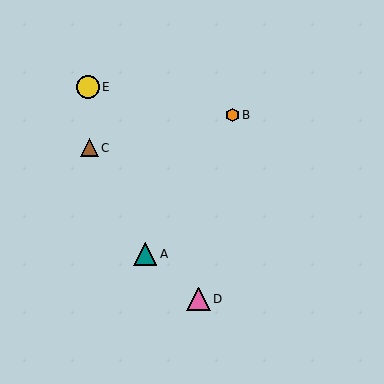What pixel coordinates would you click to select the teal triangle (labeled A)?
Click at (145, 254) to select the teal triangle A.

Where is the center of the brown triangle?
The center of the brown triangle is at (89, 148).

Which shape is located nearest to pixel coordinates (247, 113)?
The orange hexagon (labeled B) at (232, 115) is nearest to that location.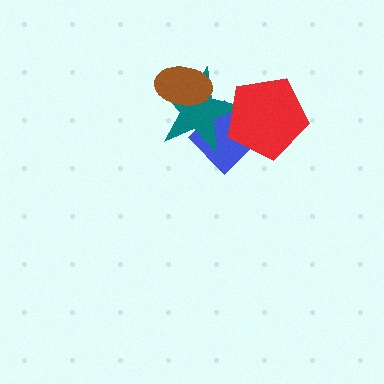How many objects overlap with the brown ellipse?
1 object overlaps with the brown ellipse.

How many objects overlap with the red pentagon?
2 objects overlap with the red pentagon.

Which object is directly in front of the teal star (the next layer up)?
The brown ellipse is directly in front of the teal star.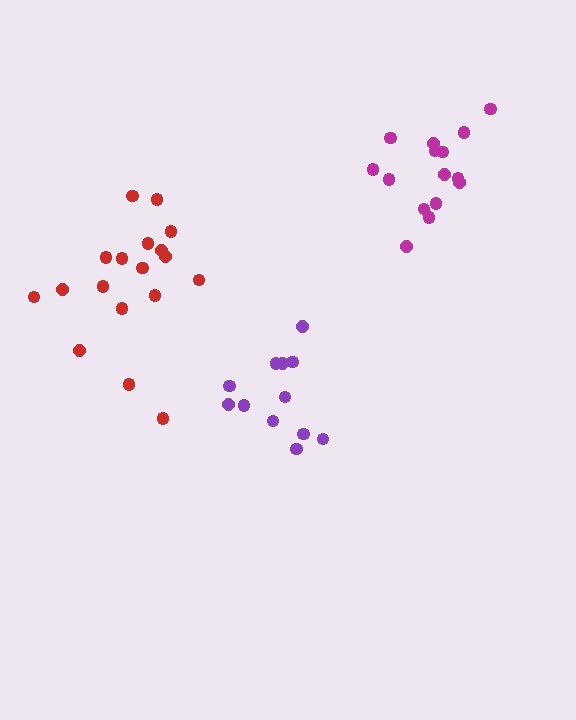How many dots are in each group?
Group 1: 12 dots, Group 2: 15 dots, Group 3: 18 dots (45 total).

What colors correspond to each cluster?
The clusters are colored: purple, magenta, red.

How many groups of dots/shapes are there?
There are 3 groups.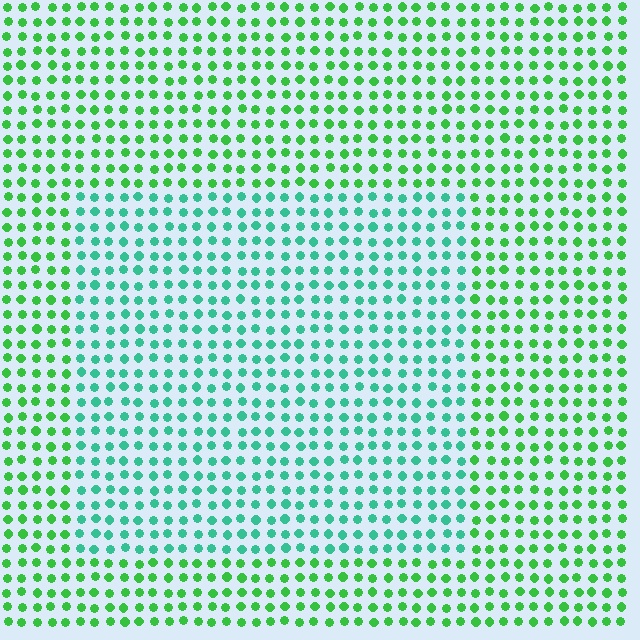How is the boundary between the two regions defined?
The boundary is defined purely by a slight shift in hue (about 37 degrees). Spacing, size, and orientation are identical on both sides.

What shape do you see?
I see a rectangle.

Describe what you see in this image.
The image is filled with small green elements in a uniform arrangement. A rectangle-shaped region is visible where the elements are tinted to a slightly different hue, forming a subtle color boundary.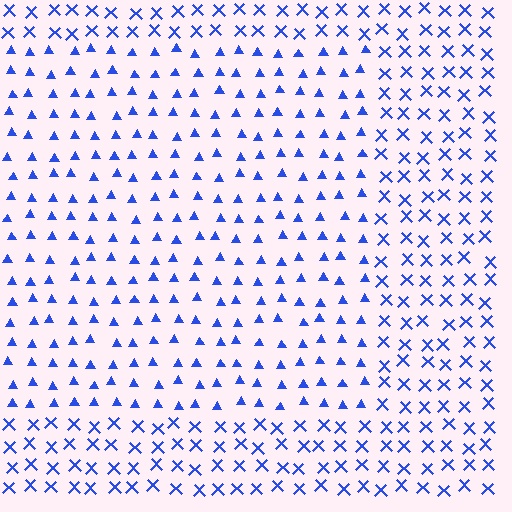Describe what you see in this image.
The image is filled with small blue elements arranged in a uniform grid. A rectangle-shaped region contains triangles, while the surrounding area contains X marks. The boundary is defined purely by the change in element shape.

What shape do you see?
I see a rectangle.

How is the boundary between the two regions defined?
The boundary is defined by a change in element shape: triangles inside vs. X marks outside. All elements share the same color and spacing.